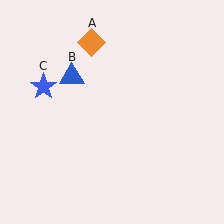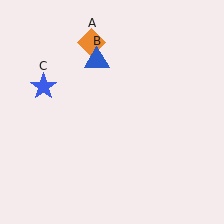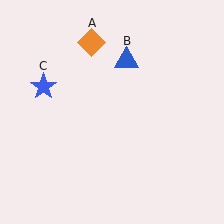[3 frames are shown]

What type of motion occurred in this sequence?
The blue triangle (object B) rotated clockwise around the center of the scene.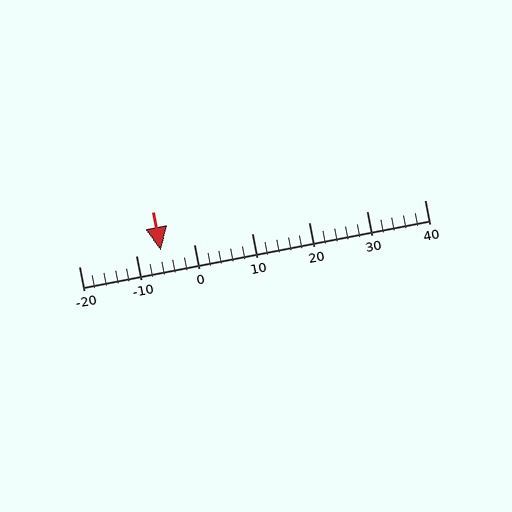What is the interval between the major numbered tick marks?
The major tick marks are spaced 10 units apart.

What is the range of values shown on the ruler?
The ruler shows values from -20 to 40.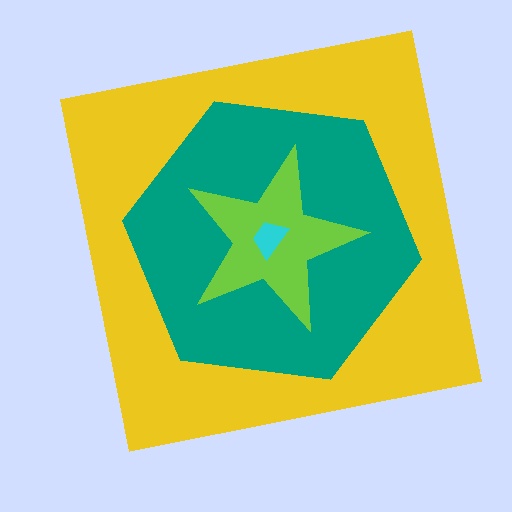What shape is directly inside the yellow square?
The teal hexagon.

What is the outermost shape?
The yellow square.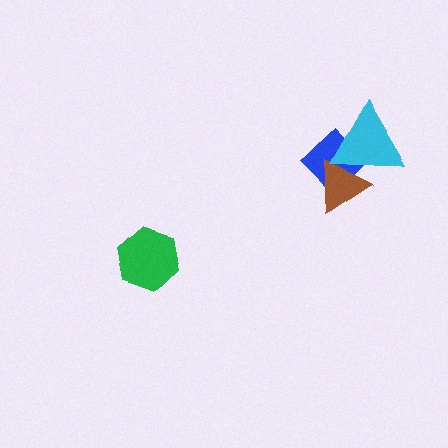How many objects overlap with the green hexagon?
0 objects overlap with the green hexagon.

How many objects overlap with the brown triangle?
2 objects overlap with the brown triangle.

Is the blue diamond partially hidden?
Yes, it is partially covered by another shape.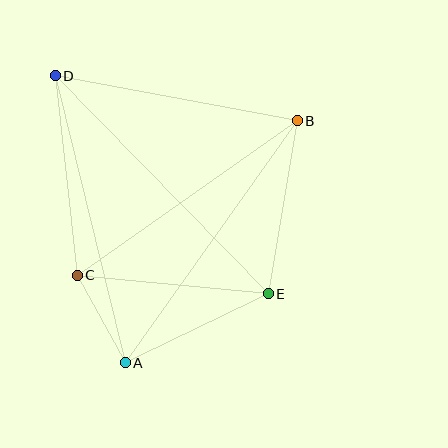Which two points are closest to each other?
Points A and C are closest to each other.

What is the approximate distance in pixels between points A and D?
The distance between A and D is approximately 295 pixels.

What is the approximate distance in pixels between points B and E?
The distance between B and E is approximately 176 pixels.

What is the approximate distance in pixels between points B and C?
The distance between B and C is approximately 269 pixels.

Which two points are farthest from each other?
Points D and E are farthest from each other.